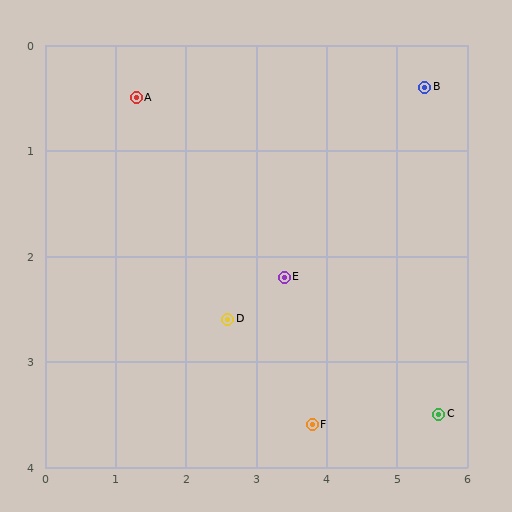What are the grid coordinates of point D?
Point D is at approximately (2.6, 2.6).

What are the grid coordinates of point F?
Point F is at approximately (3.8, 3.6).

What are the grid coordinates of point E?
Point E is at approximately (3.4, 2.2).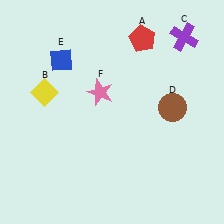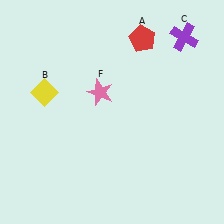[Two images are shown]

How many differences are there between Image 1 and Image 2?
There are 2 differences between the two images.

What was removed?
The brown circle (D), the blue diamond (E) were removed in Image 2.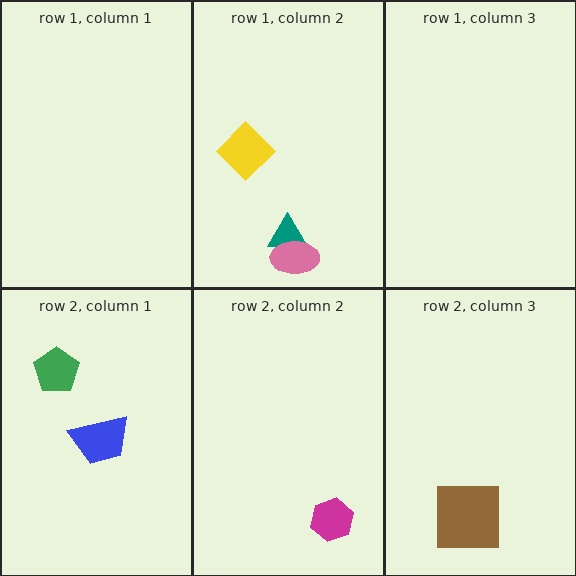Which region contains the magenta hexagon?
The row 2, column 2 region.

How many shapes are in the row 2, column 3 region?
1.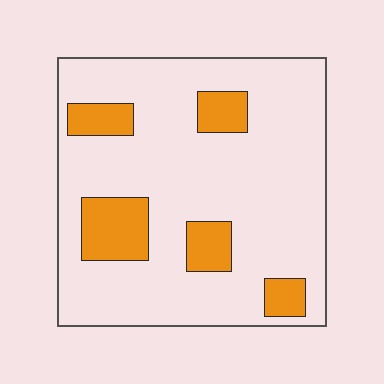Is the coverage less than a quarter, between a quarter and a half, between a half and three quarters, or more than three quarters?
Less than a quarter.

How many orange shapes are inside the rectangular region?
5.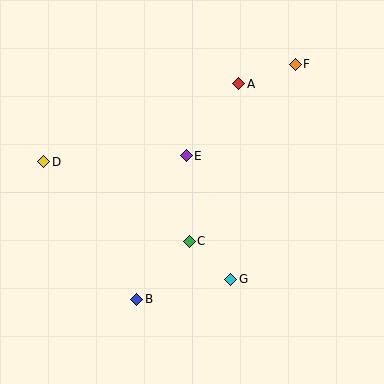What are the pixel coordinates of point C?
Point C is at (189, 241).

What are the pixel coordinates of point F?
Point F is at (295, 64).